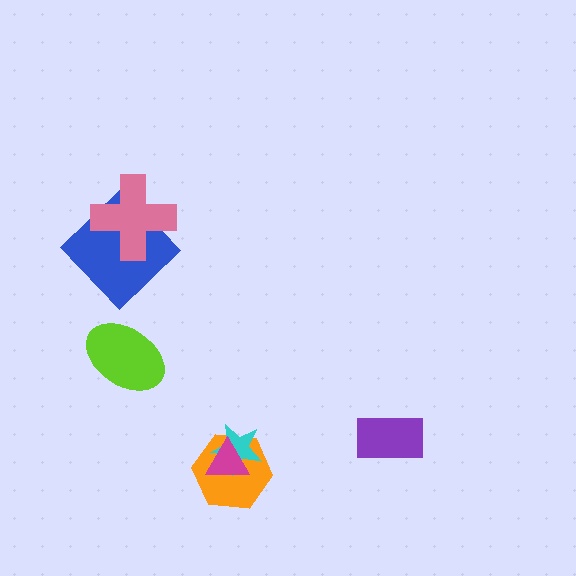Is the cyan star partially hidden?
Yes, it is partially covered by another shape.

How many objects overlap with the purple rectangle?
0 objects overlap with the purple rectangle.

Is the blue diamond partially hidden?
Yes, it is partially covered by another shape.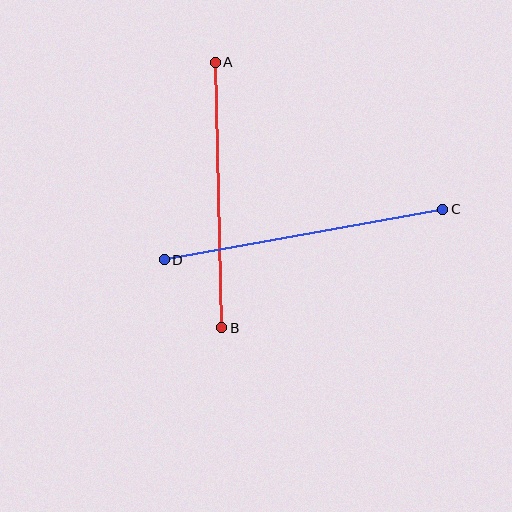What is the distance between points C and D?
The distance is approximately 283 pixels.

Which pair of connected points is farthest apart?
Points C and D are farthest apart.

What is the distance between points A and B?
The distance is approximately 266 pixels.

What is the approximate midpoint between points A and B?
The midpoint is at approximately (219, 195) pixels.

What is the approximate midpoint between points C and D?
The midpoint is at approximately (303, 234) pixels.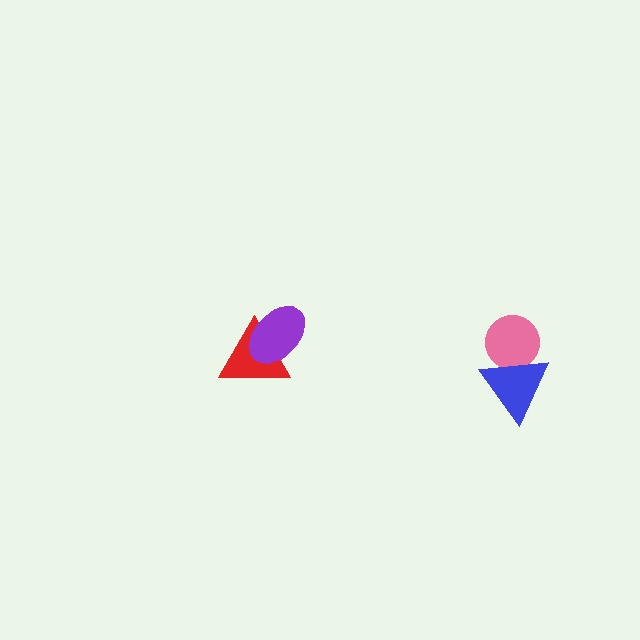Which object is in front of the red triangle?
The purple ellipse is in front of the red triangle.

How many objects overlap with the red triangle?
1 object overlaps with the red triangle.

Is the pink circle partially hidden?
Yes, it is partially covered by another shape.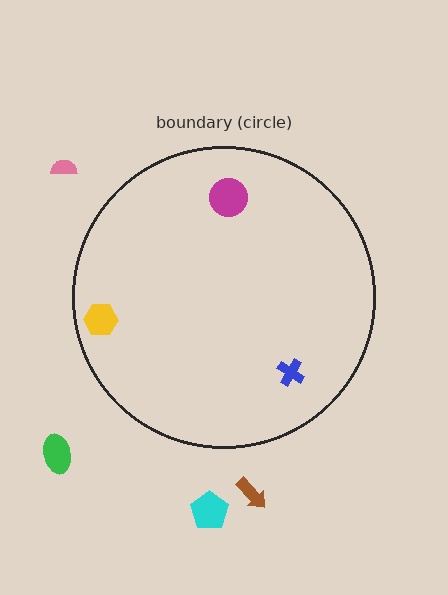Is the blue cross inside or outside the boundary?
Inside.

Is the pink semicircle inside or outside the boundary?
Outside.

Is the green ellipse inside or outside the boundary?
Outside.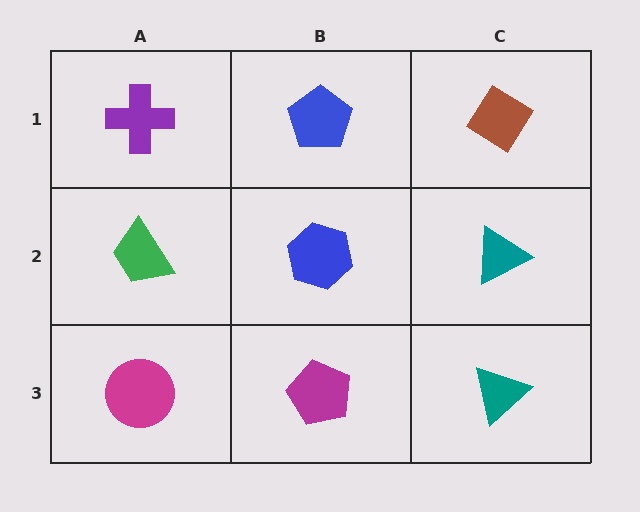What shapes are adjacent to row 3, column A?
A green trapezoid (row 2, column A), a magenta pentagon (row 3, column B).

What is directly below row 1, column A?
A green trapezoid.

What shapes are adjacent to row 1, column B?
A blue hexagon (row 2, column B), a purple cross (row 1, column A), a brown diamond (row 1, column C).